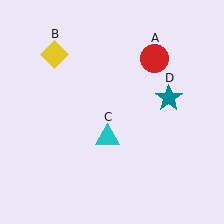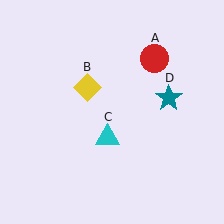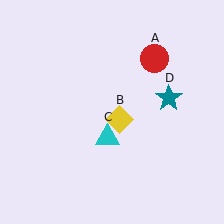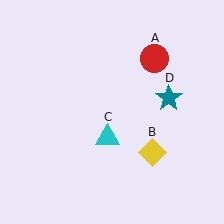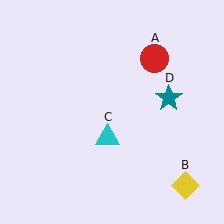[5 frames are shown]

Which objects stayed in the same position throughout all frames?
Red circle (object A) and cyan triangle (object C) and teal star (object D) remained stationary.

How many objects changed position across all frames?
1 object changed position: yellow diamond (object B).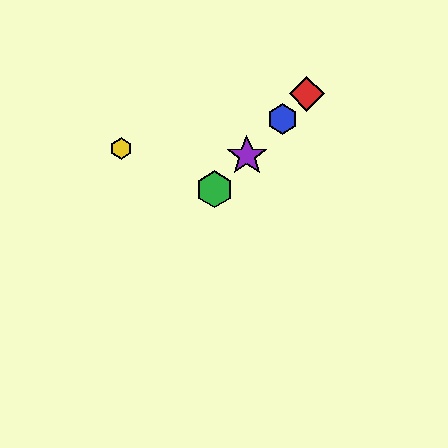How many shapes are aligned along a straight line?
4 shapes (the red diamond, the blue hexagon, the green hexagon, the purple star) are aligned along a straight line.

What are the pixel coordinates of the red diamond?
The red diamond is at (307, 94).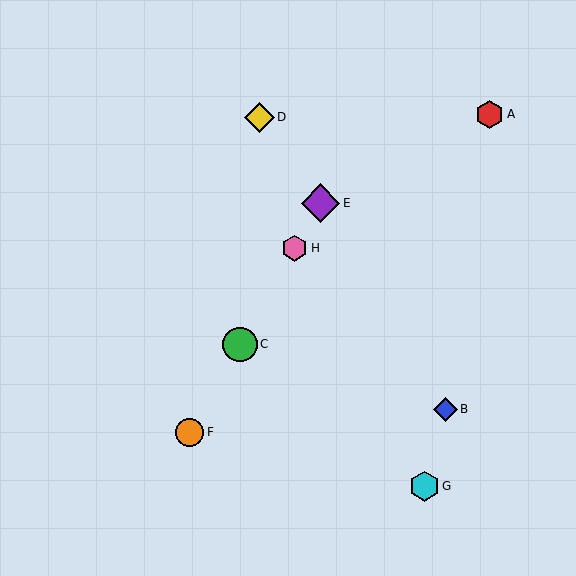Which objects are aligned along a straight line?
Objects C, E, F, H are aligned along a straight line.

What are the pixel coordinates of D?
Object D is at (259, 117).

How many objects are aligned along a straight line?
4 objects (C, E, F, H) are aligned along a straight line.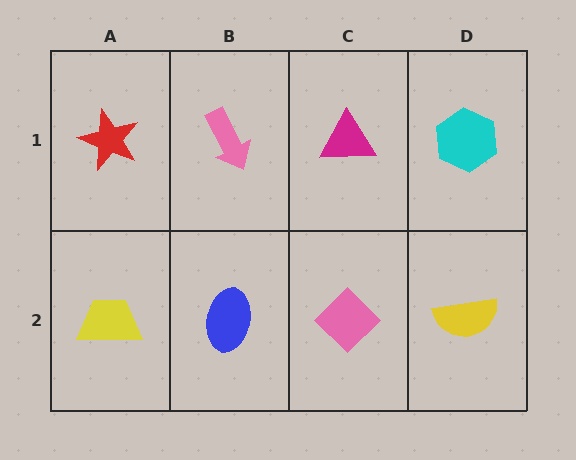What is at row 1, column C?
A magenta triangle.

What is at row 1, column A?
A red star.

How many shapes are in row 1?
4 shapes.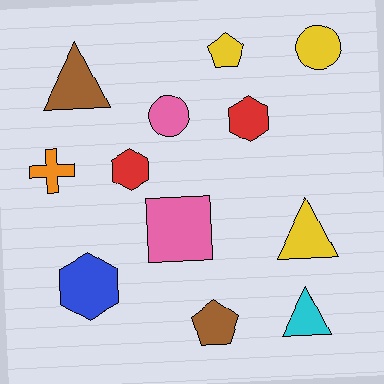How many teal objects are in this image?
There are no teal objects.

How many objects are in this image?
There are 12 objects.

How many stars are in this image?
There are no stars.